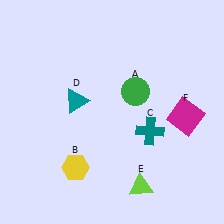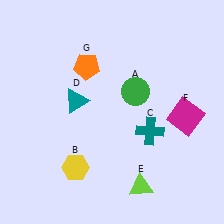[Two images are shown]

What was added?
An orange pentagon (G) was added in Image 2.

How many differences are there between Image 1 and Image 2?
There is 1 difference between the two images.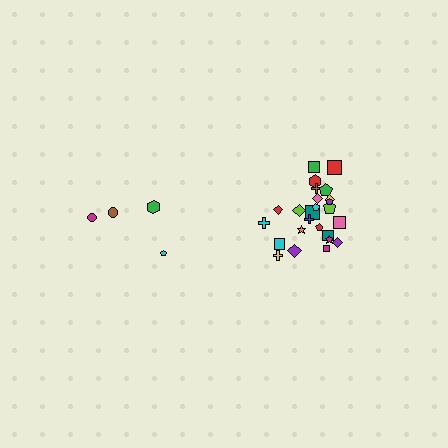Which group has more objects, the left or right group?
The right group.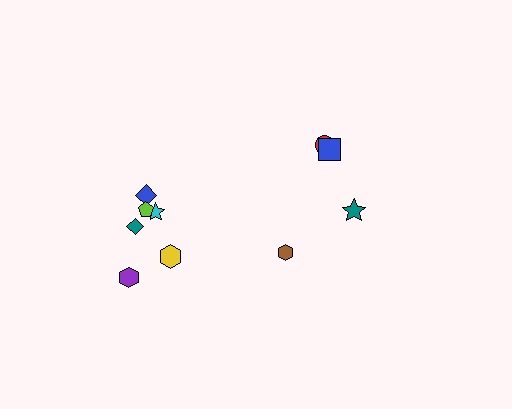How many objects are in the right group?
There are 4 objects.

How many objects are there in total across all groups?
There are 10 objects.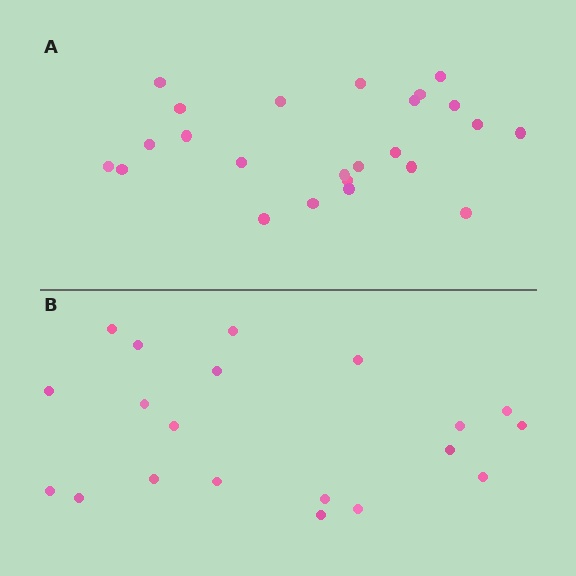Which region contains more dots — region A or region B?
Region A (the top region) has more dots.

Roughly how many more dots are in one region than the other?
Region A has about 4 more dots than region B.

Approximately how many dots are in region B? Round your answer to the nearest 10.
About 20 dots.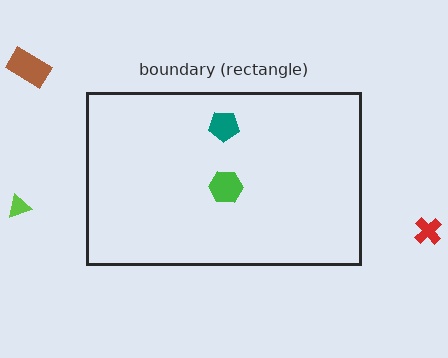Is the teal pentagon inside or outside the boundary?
Inside.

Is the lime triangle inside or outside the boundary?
Outside.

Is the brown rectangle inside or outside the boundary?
Outside.